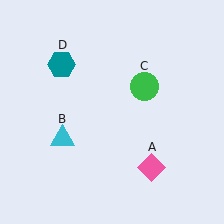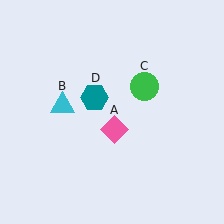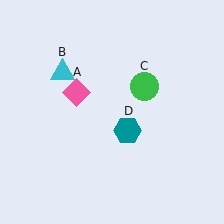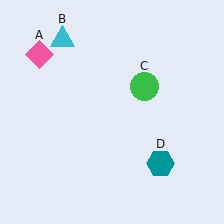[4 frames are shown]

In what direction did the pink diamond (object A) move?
The pink diamond (object A) moved up and to the left.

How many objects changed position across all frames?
3 objects changed position: pink diamond (object A), cyan triangle (object B), teal hexagon (object D).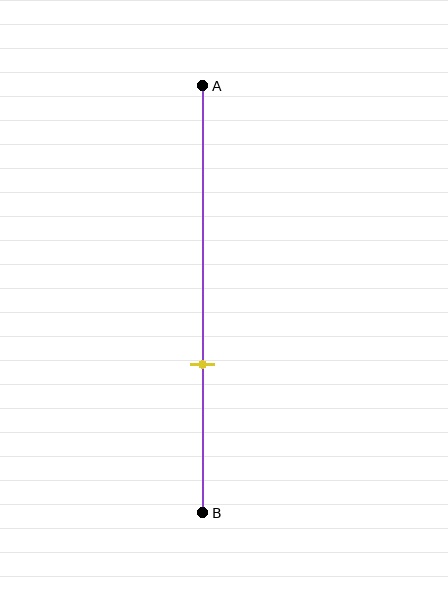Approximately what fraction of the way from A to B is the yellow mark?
The yellow mark is approximately 65% of the way from A to B.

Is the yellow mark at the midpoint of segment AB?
No, the mark is at about 65% from A, not at the 50% midpoint.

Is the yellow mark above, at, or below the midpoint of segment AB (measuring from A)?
The yellow mark is below the midpoint of segment AB.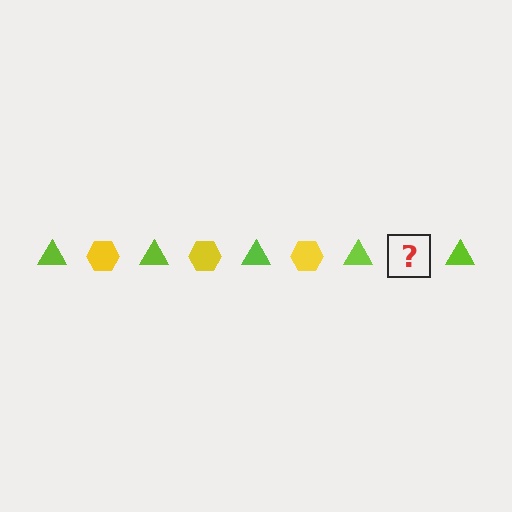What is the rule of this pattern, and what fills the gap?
The rule is that the pattern alternates between lime triangle and yellow hexagon. The gap should be filled with a yellow hexagon.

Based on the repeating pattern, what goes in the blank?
The blank should be a yellow hexagon.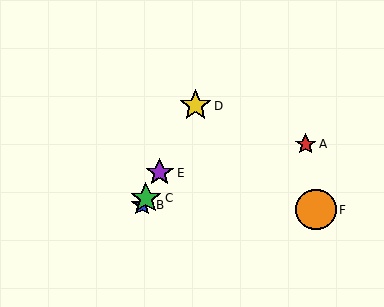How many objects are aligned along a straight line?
4 objects (B, C, D, E) are aligned along a straight line.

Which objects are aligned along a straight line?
Objects B, C, D, E are aligned along a straight line.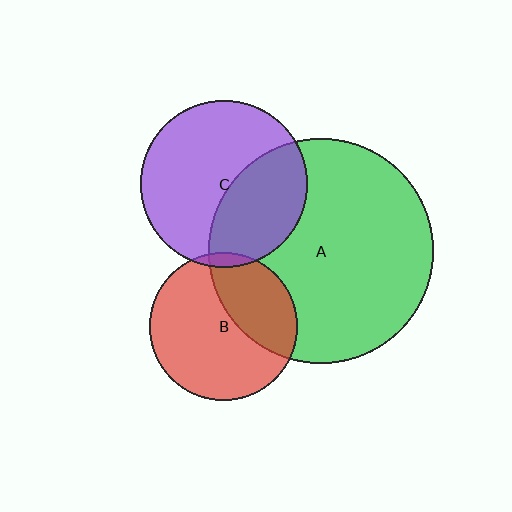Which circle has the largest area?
Circle A (green).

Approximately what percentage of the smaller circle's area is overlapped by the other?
Approximately 40%.